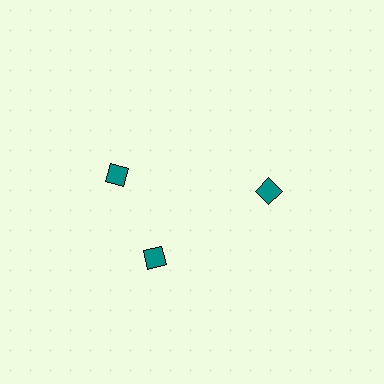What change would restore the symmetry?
The symmetry would be restored by rotating it back into even spacing with its neighbors so that all 3 diamonds sit at equal angles and equal distance from the center.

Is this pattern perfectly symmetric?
No. The 3 teal diamonds are arranged in a ring, but one element near the 11 o'clock position is rotated out of alignment along the ring, breaking the 3-fold rotational symmetry.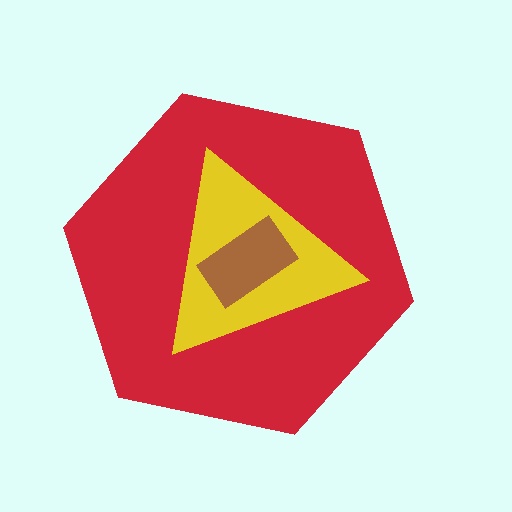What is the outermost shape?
The red hexagon.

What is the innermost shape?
The brown rectangle.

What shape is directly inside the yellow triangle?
The brown rectangle.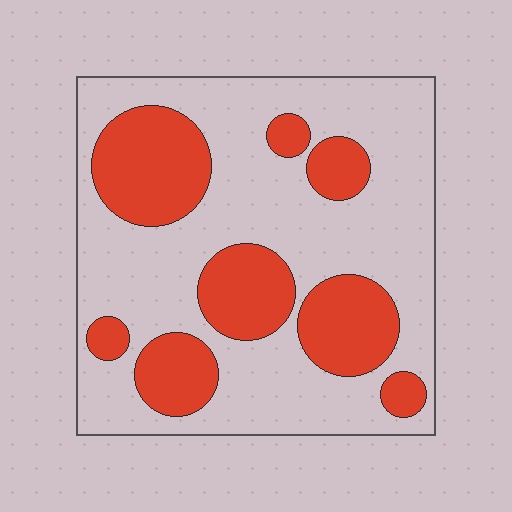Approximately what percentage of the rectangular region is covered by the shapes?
Approximately 30%.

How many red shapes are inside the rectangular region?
8.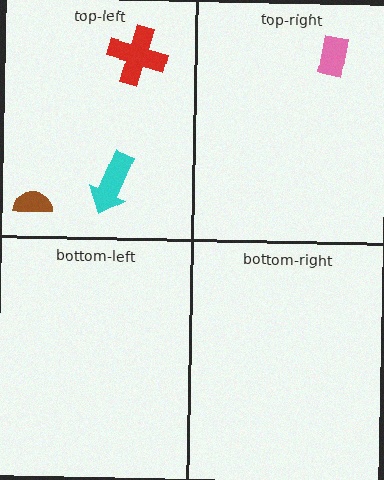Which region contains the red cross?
The top-left region.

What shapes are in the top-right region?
The pink rectangle.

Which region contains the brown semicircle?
The top-left region.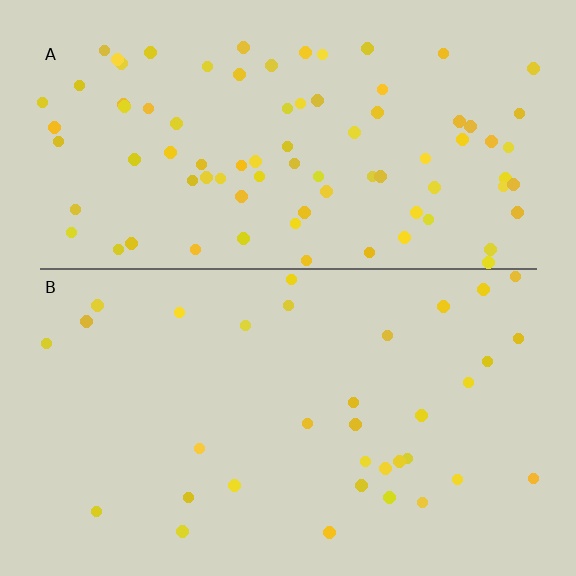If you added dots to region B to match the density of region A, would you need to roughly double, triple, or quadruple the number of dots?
Approximately double.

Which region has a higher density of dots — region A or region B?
A (the top).